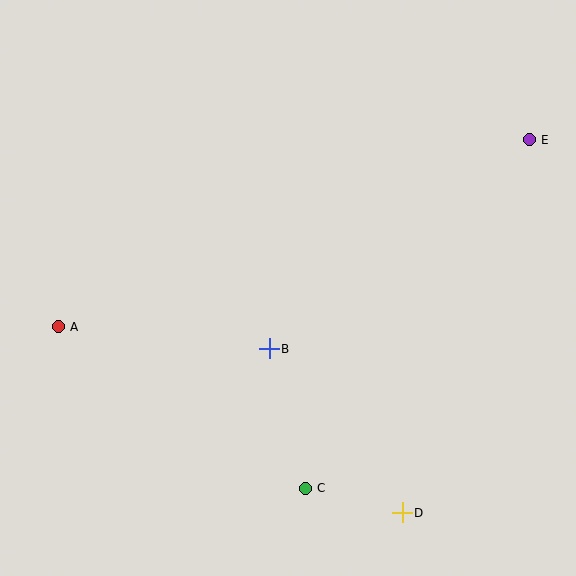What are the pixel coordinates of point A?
Point A is at (58, 327).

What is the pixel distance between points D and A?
The distance between D and A is 391 pixels.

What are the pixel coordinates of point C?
Point C is at (305, 488).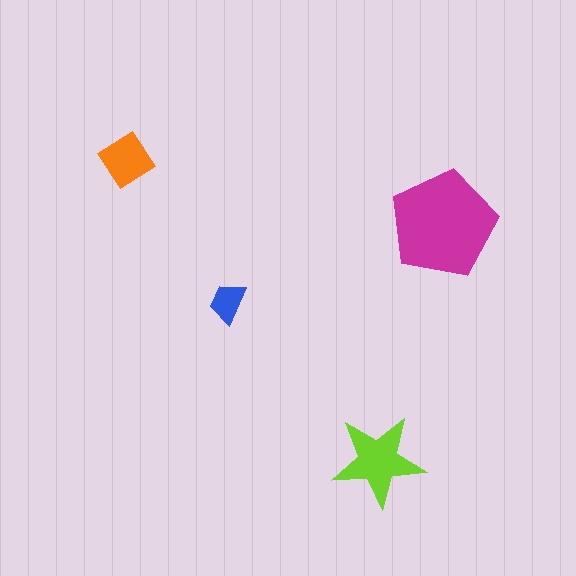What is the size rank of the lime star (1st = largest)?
2nd.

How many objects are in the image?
There are 4 objects in the image.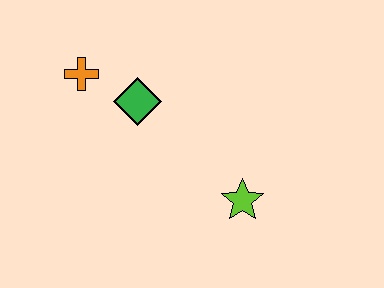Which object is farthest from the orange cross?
The lime star is farthest from the orange cross.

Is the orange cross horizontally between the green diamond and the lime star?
No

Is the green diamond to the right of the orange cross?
Yes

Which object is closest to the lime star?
The green diamond is closest to the lime star.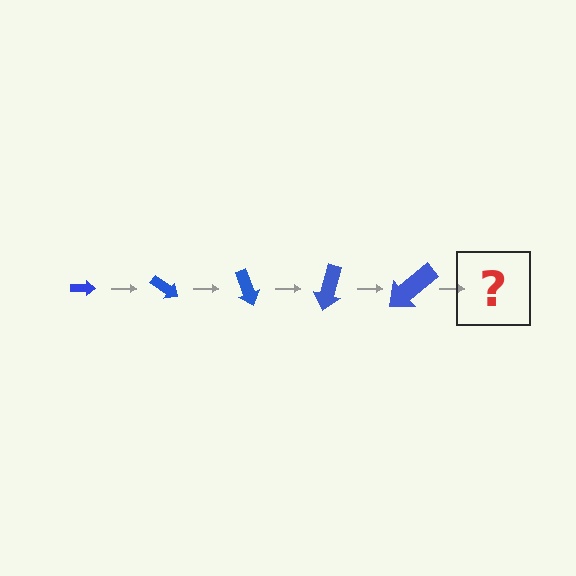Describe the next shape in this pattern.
It should be an arrow, larger than the previous one and rotated 175 degrees from the start.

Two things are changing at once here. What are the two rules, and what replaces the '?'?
The two rules are that the arrow grows larger each step and it rotates 35 degrees each step. The '?' should be an arrow, larger than the previous one and rotated 175 degrees from the start.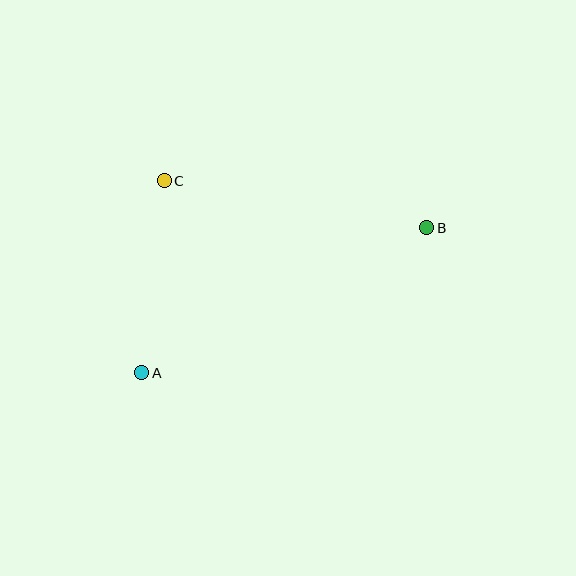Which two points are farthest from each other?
Points A and B are farthest from each other.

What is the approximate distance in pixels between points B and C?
The distance between B and C is approximately 267 pixels.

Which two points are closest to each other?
Points A and C are closest to each other.